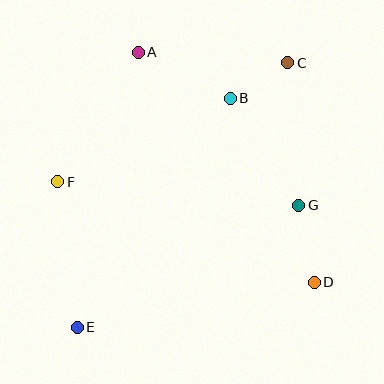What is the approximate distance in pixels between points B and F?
The distance between B and F is approximately 192 pixels.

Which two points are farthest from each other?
Points C and E are farthest from each other.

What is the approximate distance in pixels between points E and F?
The distance between E and F is approximately 147 pixels.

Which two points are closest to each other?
Points B and C are closest to each other.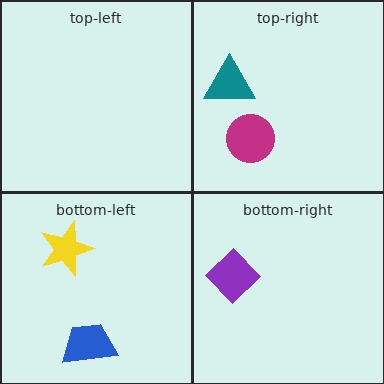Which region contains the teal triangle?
The top-right region.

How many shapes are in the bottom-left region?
2.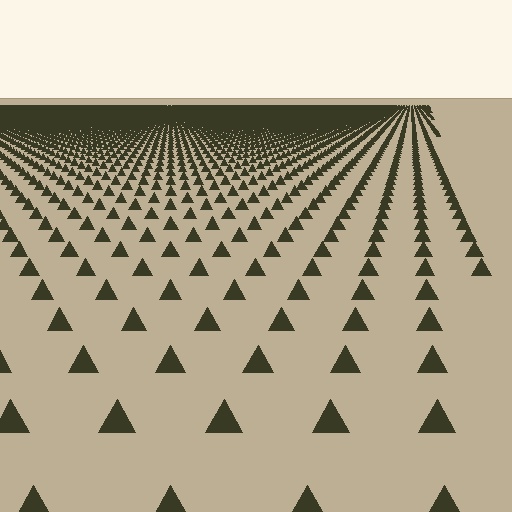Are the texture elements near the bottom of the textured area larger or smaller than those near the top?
Larger. Near the bottom, elements are closer to the viewer and appear at a bigger on-screen size.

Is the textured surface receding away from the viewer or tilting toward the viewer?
The surface is receding away from the viewer. Texture elements get smaller and denser toward the top.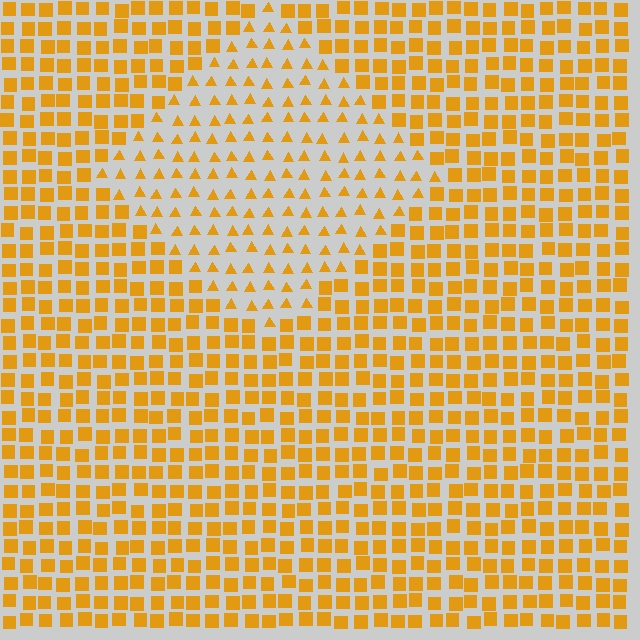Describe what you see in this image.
The image is filled with small orange elements arranged in a uniform grid. A diamond-shaped region contains triangles, while the surrounding area contains squares. The boundary is defined purely by the change in element shape.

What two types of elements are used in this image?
The image uses triangles inside the diamond region and squares outside it.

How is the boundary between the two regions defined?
The boundary is defined by a change in element shape: triangles inside vs. squares outside. All elements share the same color and spacing.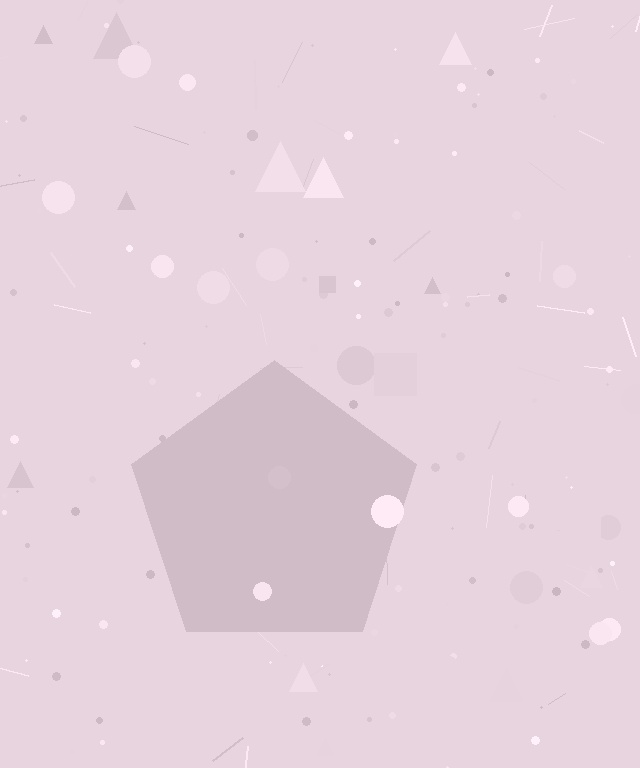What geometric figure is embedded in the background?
A pentagon is embedded in the background.